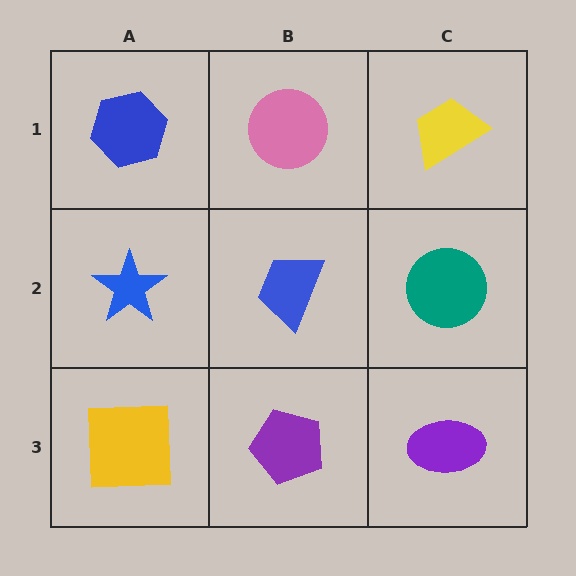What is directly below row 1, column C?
A teal circle.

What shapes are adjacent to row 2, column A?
A blue hexagon (row 1, column A), a yellow square (row 3, column A), a blue trapezoid (row 2, column B).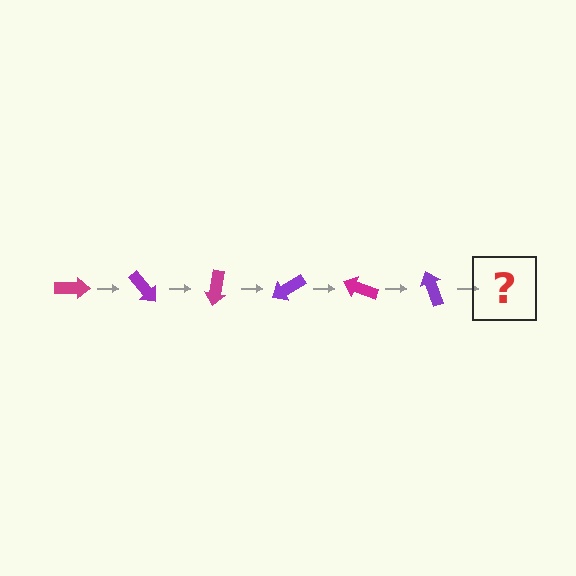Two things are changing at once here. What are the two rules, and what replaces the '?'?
The two rules are that it rotates 50 degrees each step and the color cycles through magenta and purple. The '?' should be a magenta arrow, rotated 300 degrees from the start.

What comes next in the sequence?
The next element should be a magenta arrow, rotated 300 degrees from the start.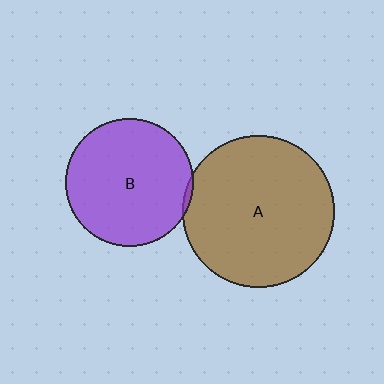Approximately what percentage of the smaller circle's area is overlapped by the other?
Approximately 5%.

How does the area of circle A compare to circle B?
Approximately 1.4 times.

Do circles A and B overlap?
Yes.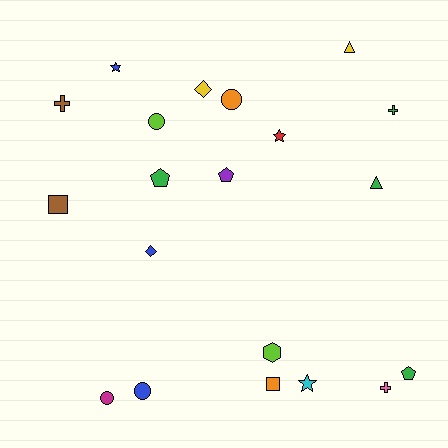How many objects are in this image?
There are 20 objects.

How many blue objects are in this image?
There are 3 blue objects.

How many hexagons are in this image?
There is 1 hexagon.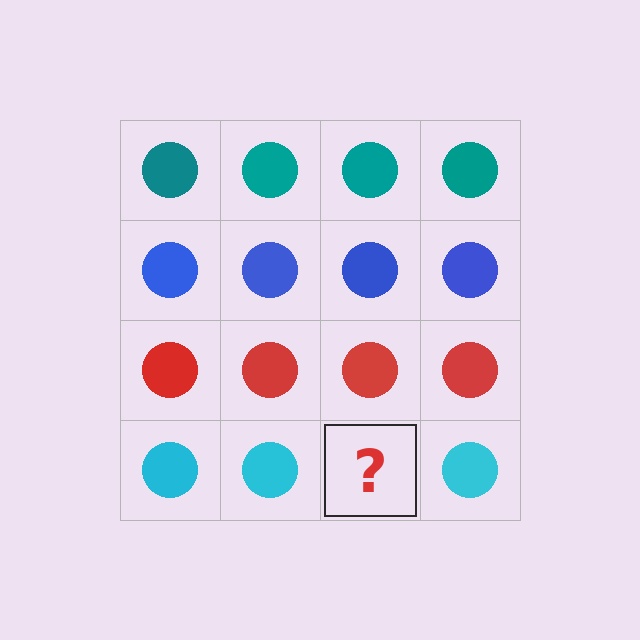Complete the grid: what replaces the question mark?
The question mark should be replaced with a cyan circle.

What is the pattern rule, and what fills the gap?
The rule is that each row has a consistent color. The gap should be filled with a cyan circle.